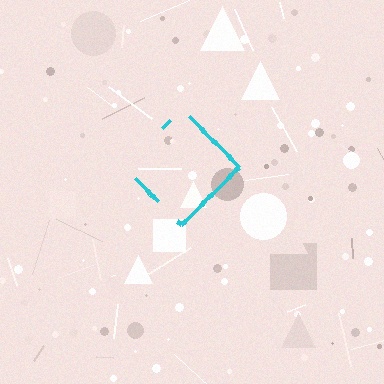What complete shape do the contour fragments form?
The contour fragments form a diamond.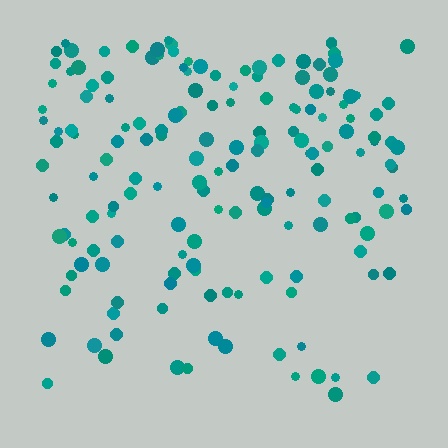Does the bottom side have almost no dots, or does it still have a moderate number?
Still a moderate number, just noticeably fewer than the top.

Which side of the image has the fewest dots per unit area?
The bottom.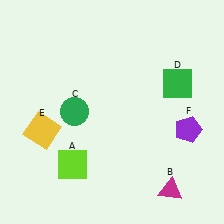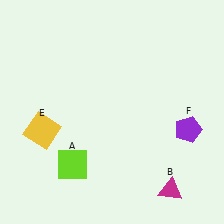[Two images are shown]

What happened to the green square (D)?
The green square (D) was removed in Image 2. It was in the top-right area of Image 1.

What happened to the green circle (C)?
The green circle (C) was removed in Image 2. It was in the top-left area of Image 1.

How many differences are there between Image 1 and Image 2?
There are 2 differences between the two images.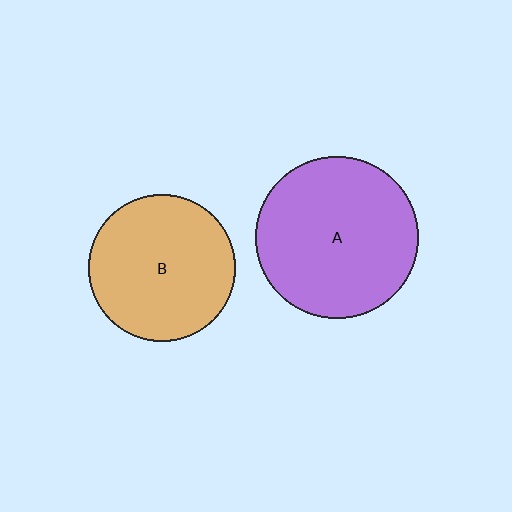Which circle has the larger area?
Circle A (purple).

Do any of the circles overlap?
No, none of the circles overlap.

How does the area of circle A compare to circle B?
Approximately 1.2 times.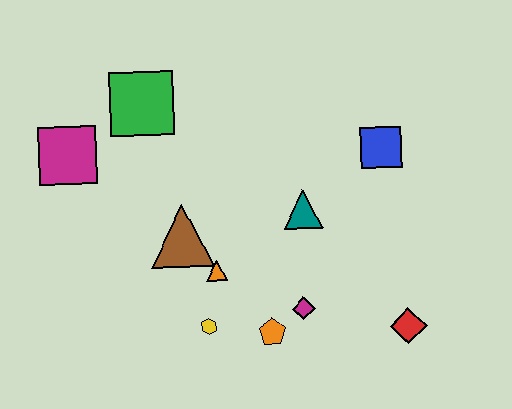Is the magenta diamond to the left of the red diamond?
Yes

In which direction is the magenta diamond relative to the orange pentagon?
The magenta diamond is to the right of the orange pentagon.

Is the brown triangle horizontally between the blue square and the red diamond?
No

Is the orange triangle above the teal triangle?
No